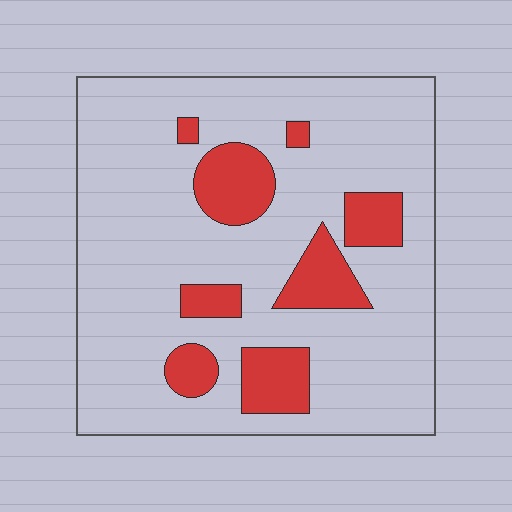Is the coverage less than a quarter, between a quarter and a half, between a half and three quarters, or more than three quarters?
Less than a quarter.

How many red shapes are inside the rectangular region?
8.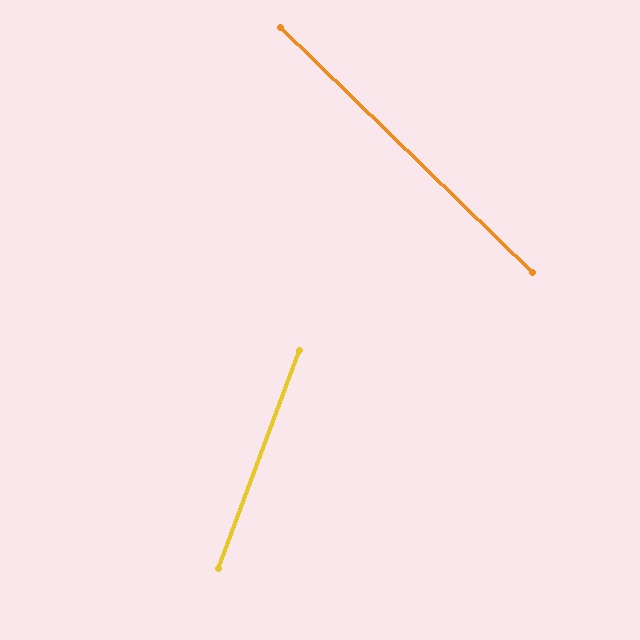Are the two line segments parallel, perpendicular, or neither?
Neither parallel nor perpendicular — they differ by about 66°.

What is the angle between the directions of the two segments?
Approximately 66 degrees.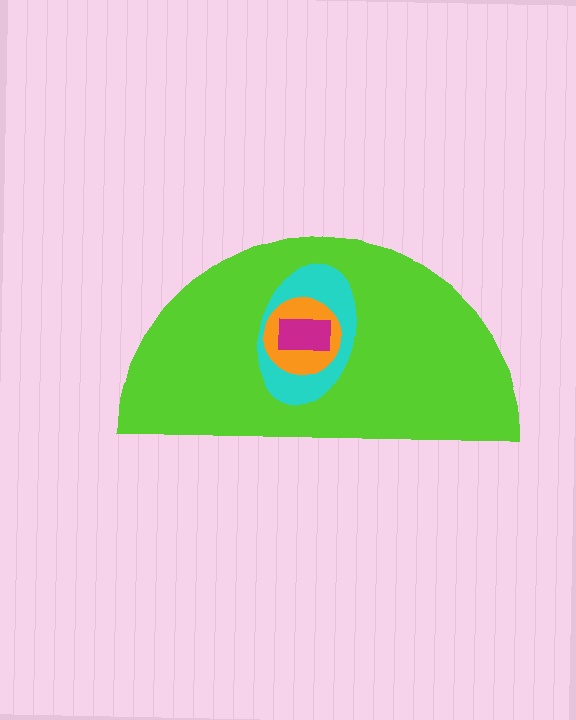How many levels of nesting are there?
4.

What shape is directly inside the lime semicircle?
The cyan ellipse.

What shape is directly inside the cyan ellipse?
The orange circle.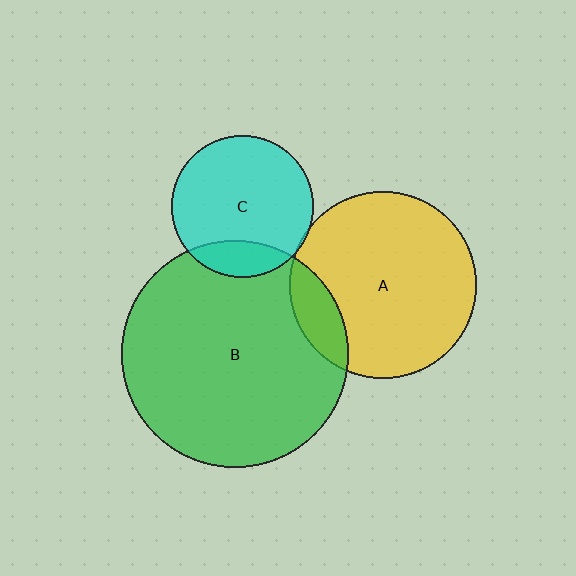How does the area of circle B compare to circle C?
Approximately 2.5 times.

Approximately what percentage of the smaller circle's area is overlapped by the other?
Approximately 15%.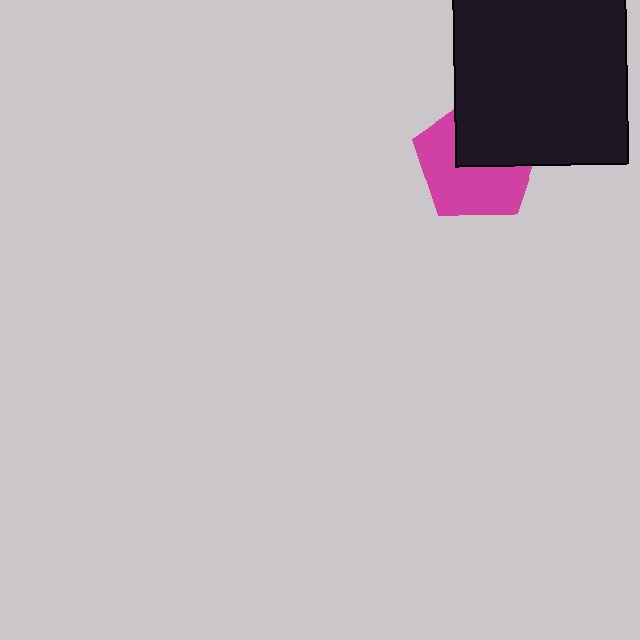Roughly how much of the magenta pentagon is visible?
About half of it is visible (roughly 57%).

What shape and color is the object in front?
The object in front is a black square.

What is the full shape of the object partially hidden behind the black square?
The partially hidden object is a magenta pentagon.